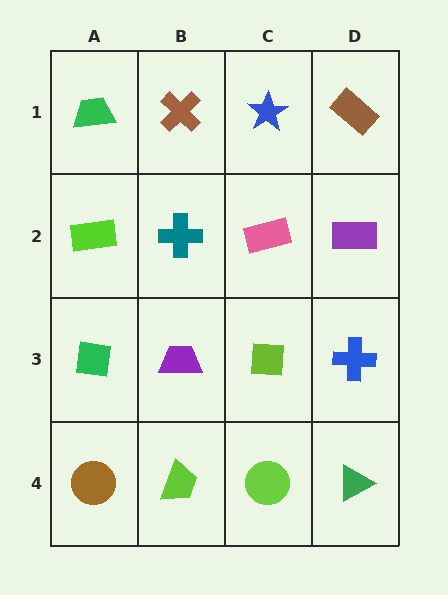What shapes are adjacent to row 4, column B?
A purple trapezoid (row 3, column B), a brown circle (row 4, column A), a lime circle (row 4, column C).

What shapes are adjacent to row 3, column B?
A teal cross (row 2, column B), a lime trapezoid (row 4, column B), a green square (row 3, column A), a lime square (row 3, column C).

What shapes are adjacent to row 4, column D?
A blue cross (row 3, column D), a lime circle (row 4, column C).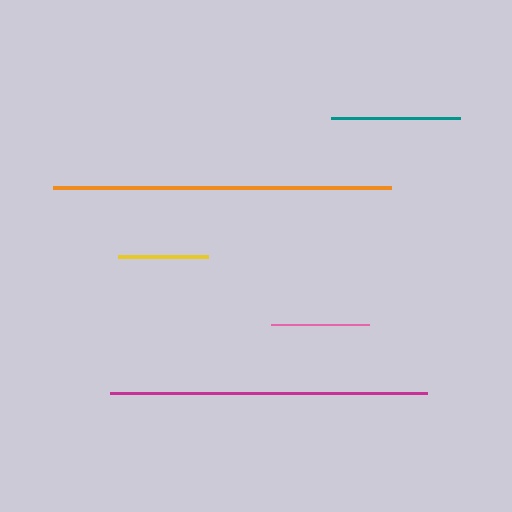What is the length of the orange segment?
The orange segment is approximately 338 pixels long.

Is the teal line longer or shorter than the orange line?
The orange line is longer than the teal line.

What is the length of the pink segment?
The pink segment is approximately 97 pixels long.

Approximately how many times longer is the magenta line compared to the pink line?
The magenta line is approximately 3.3 times the length of the pink line.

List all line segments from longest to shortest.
From longest to shortest: orange, magenta, teal, pink, yellow.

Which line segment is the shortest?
The yellow line is the shortest at approximately 90 pixels.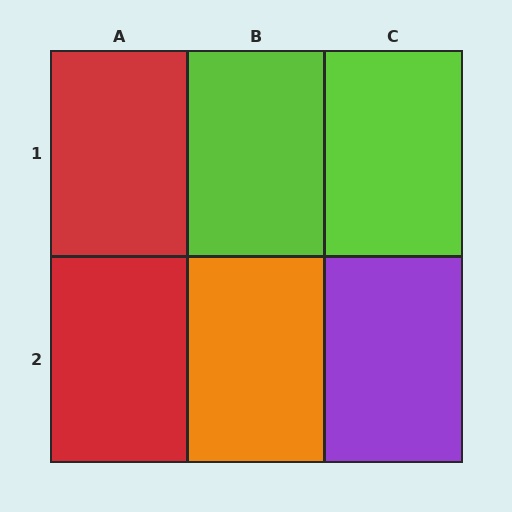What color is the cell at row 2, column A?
Red.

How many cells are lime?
2 cells are lime.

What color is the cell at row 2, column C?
Purple.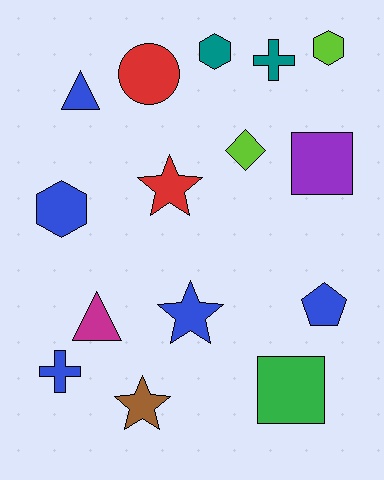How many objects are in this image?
There are 15 objects.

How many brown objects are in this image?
There is 1 brown object.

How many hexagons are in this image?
There are 3 hexagons.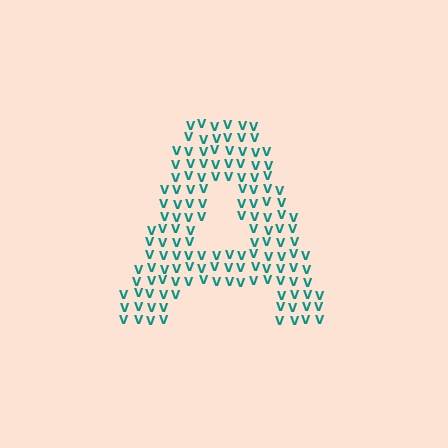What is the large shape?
The large shape is the letter A.